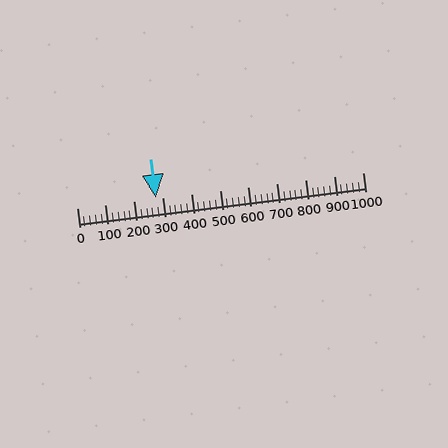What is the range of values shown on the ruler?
The ruler shows values from 0 to 1000.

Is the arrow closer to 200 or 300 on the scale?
The arrow is closer to 300.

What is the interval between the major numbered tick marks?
The major tick marks are spaced 100 units apart.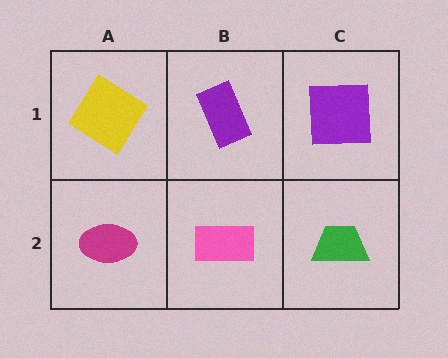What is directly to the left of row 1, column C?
A purple rectangle.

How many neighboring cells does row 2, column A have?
2.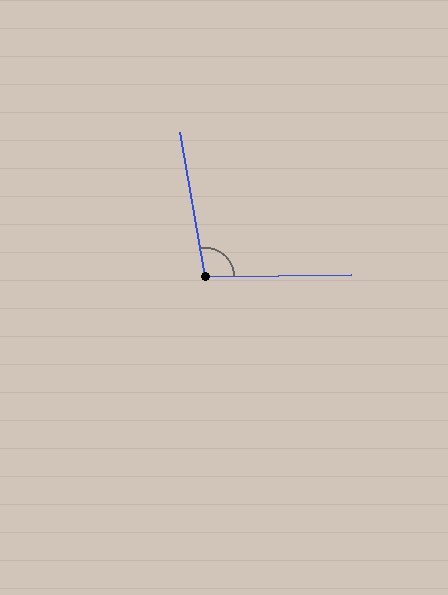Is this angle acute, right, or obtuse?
It is obtuse.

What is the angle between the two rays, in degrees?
Approximately 99 degrees.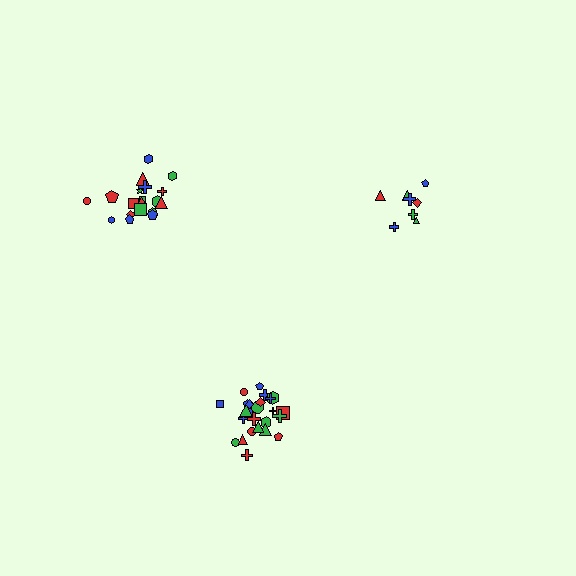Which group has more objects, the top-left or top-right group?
The top-left group.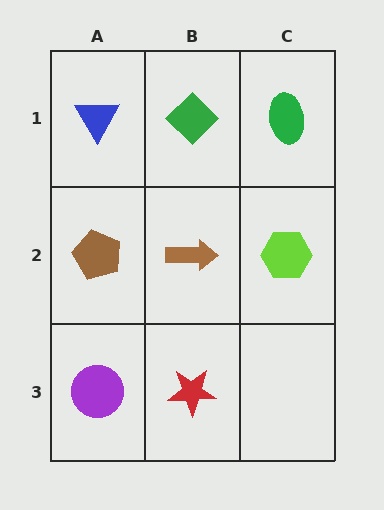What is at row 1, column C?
A green ellipse.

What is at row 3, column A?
A purple circle.